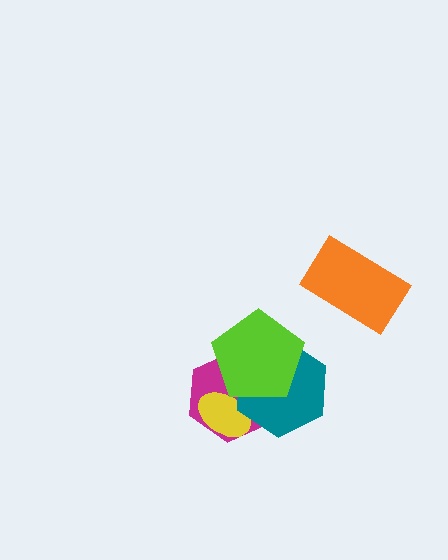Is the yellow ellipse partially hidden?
Yes, it is partially covered by another shape.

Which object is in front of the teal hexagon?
The lime pentagon is in front of the teal hexagon.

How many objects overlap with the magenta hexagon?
3 objects overlap with the magenta hexagon.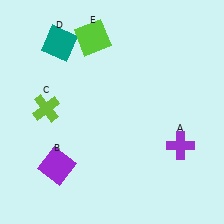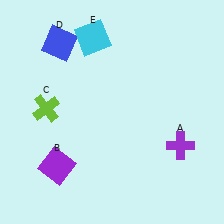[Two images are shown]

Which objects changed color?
D changed from teal to blue. E changed from lime to cyan.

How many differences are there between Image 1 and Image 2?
There are 2 differences between the two images.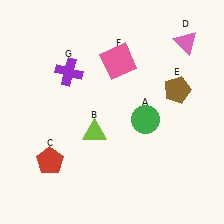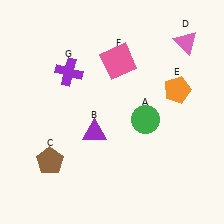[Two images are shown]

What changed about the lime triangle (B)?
In Image 1, B is lime. In Image 2, it changed to purple.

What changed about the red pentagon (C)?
In Image 1, C is red. In Image 2, it changed to brown.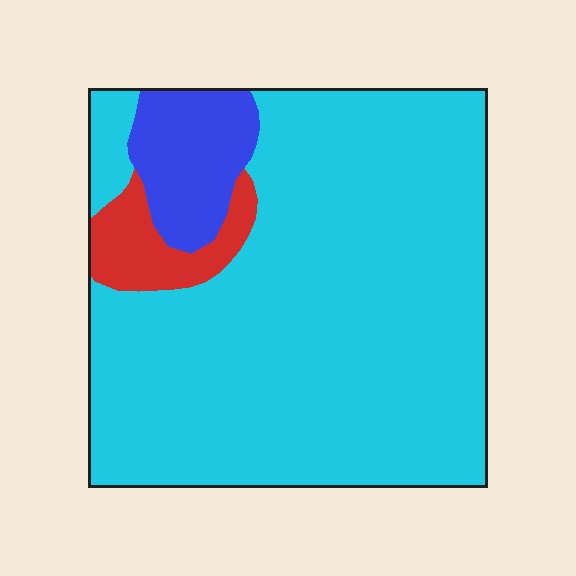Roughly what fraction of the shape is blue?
Blue takes up about one tenth (1/10) of the shape.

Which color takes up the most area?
Cyan, at roughly 85%.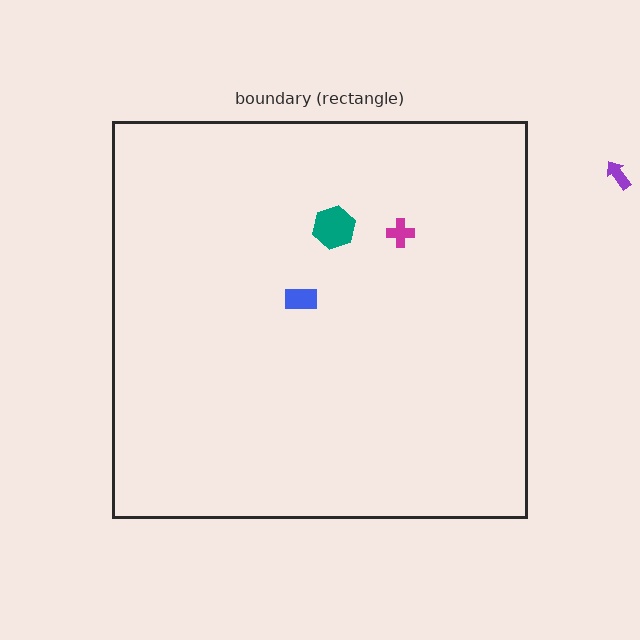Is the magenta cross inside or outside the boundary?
Inside.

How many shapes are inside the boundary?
3 inside, 1 outside.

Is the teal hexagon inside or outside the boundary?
Inside.